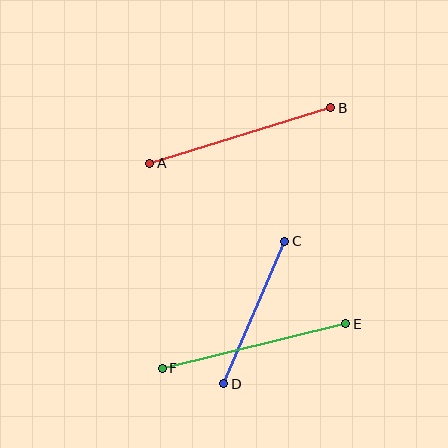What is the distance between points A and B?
The distance is approximately 189 pixels.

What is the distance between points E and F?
The distance is approximately 189 pixels.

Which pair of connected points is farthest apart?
Points A and B are farthest apart.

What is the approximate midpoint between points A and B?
The midpoint is at approximately (240, 136) pixels.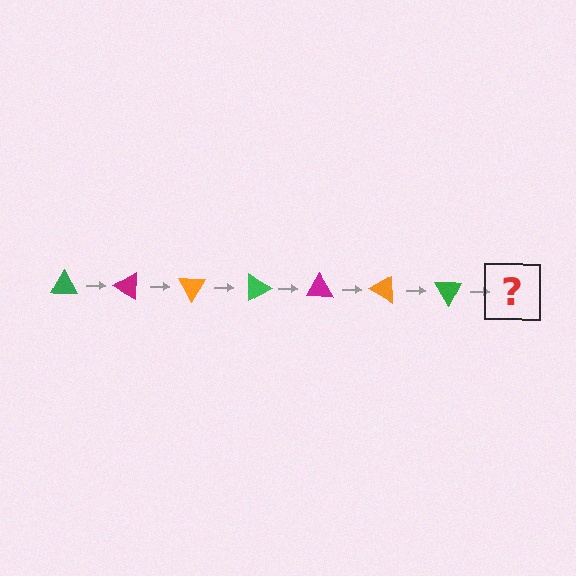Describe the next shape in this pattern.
It should be a magenta triangle, rotated 210 degrees from the start.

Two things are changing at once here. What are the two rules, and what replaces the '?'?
The two rules are that it rotates 30 degrees each step and the color cycles through green, magenta, and orange. The '?' should be a magenta triangle, rotated 210 degrees from the start.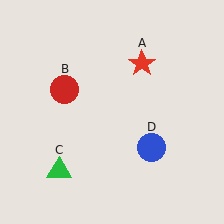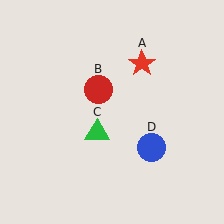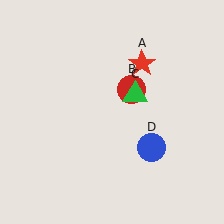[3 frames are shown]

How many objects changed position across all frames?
2 objects changed position: red circle (object B), green triangle (object C).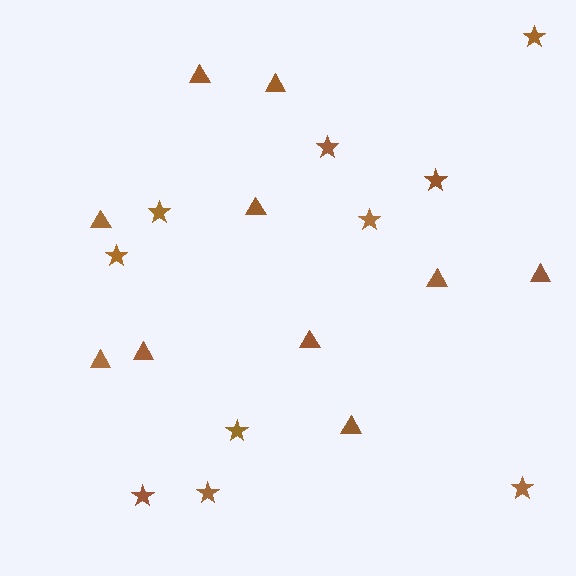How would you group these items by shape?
There are 2 groups: one group of stars (10) and one group of triangles (10).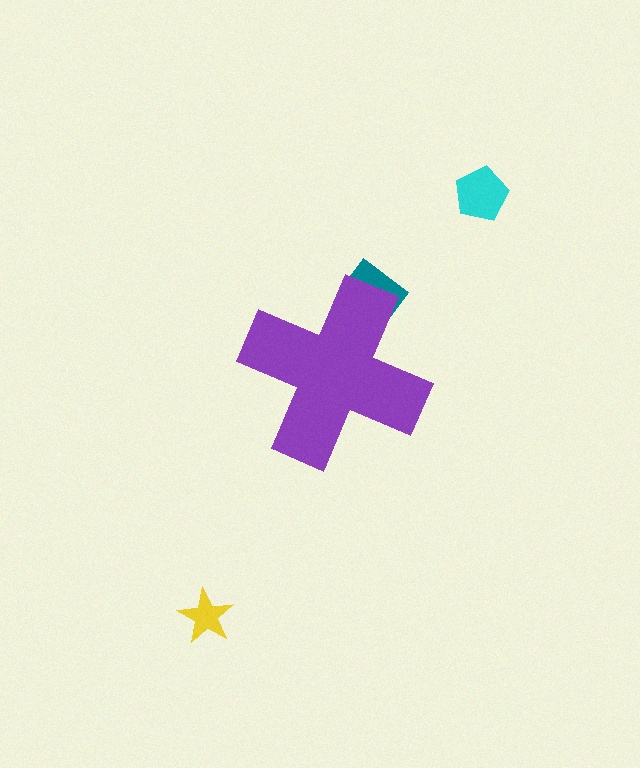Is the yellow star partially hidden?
No, the yellow star is fully visible.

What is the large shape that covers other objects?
A purple cross.